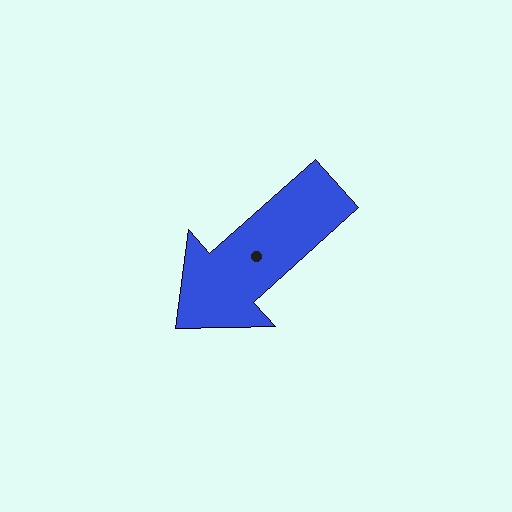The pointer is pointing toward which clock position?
Roughly 8 o'clock.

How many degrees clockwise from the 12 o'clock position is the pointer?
Approximately 228 degrees.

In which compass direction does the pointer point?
Southwest.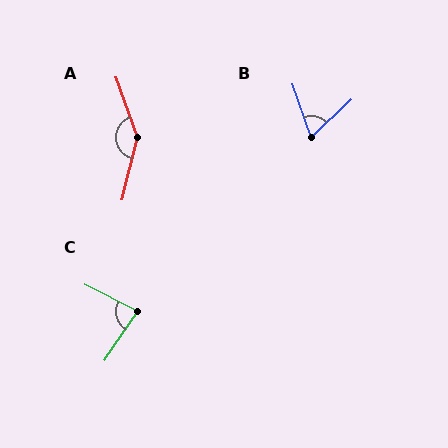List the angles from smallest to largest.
B (65°), C (83°), A (147°).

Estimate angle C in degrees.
Approximately 83 degrees.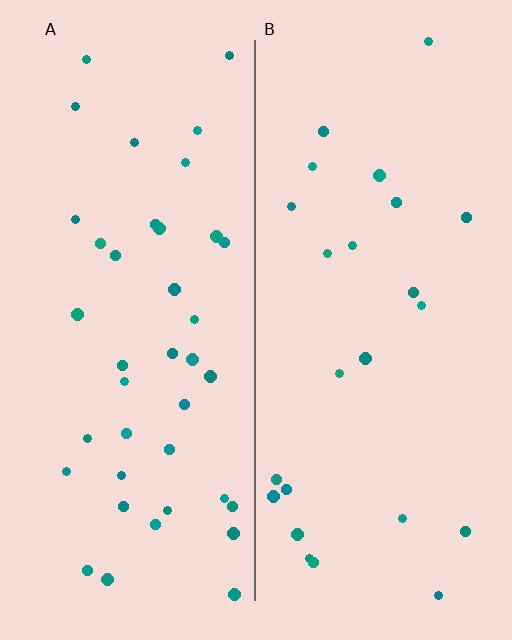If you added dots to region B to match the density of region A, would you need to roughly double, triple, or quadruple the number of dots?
Approximately double.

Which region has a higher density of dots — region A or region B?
A (the left).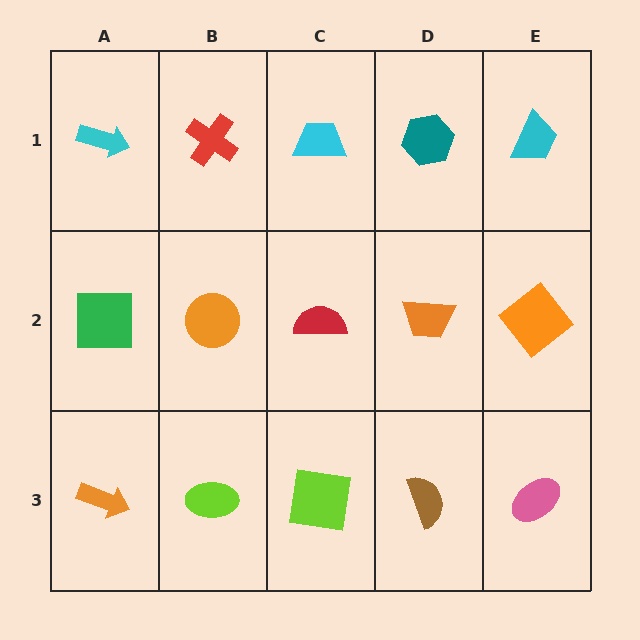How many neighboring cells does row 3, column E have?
2.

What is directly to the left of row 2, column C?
An orange circle.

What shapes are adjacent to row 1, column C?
A red semicircle (row 2, column C), a red cross (row 1, column B), a teal hexagon (row 1, column D).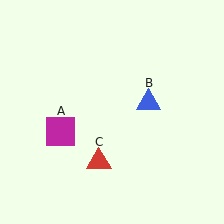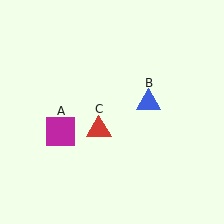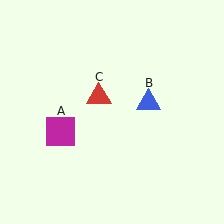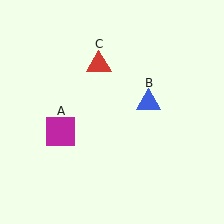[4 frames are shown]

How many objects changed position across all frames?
1 object changed position: red triangle (object C).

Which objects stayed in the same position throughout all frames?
Magenta square (object A) and blue triangle (object B) remained stationary.